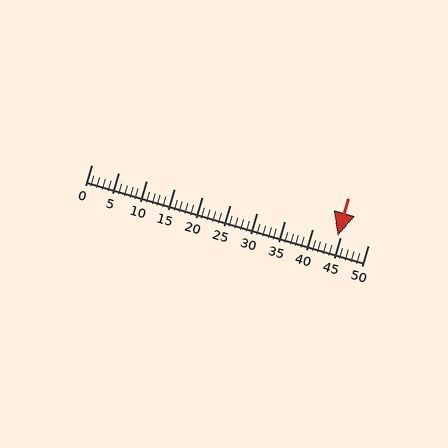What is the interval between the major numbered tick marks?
The major tick marks are spaced 5 units apart.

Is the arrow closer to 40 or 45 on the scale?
The arrow is closer to 45.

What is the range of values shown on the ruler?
The ruler shows values from 0 to 50.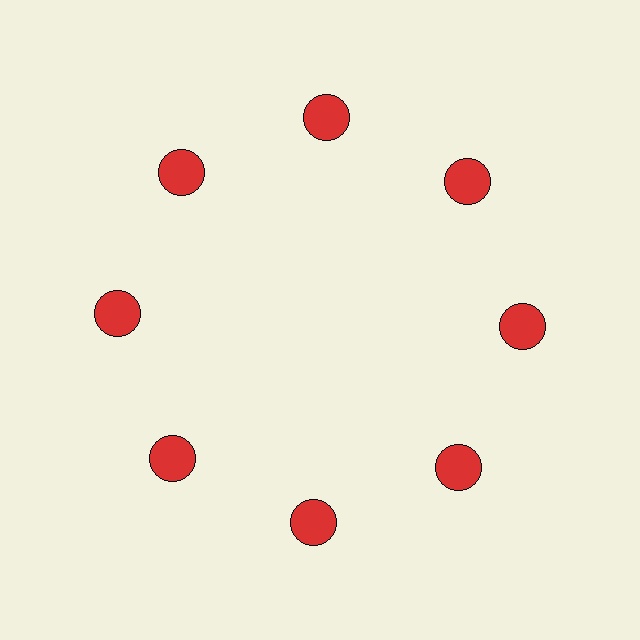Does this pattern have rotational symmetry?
Yes, this pattern has 8-fold rotational symmetry. It looks the same after rotating 45 degrees around the center.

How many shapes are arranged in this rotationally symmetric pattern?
There are 8 shapes, arranged in 8 groups of 1.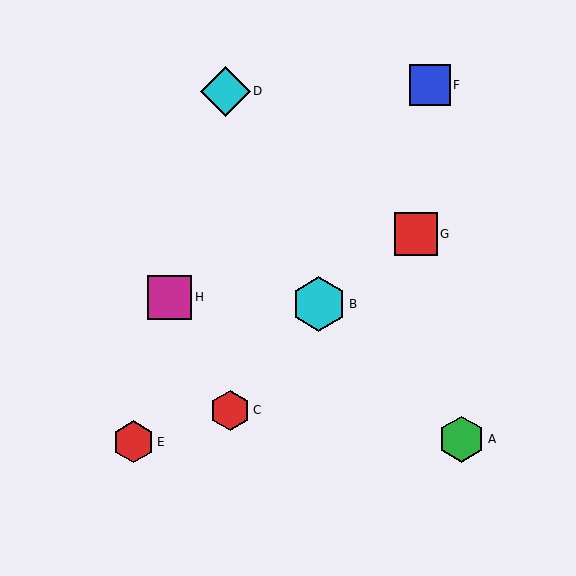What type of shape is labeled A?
Shape A is a green hexagon.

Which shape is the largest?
The cyan hexagon (labeled B) is the largest.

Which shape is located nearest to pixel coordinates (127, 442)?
The red hexagon (labeled E) at (133, 442) is nearest to that location.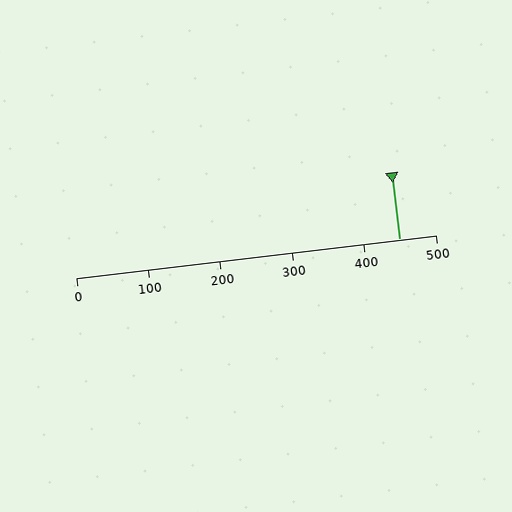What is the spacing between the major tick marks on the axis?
The major ticks are spaced 100 apart.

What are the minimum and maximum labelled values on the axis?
The axis runs from 0 to 500.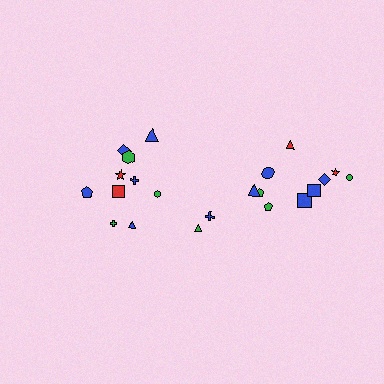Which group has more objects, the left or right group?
The right group.